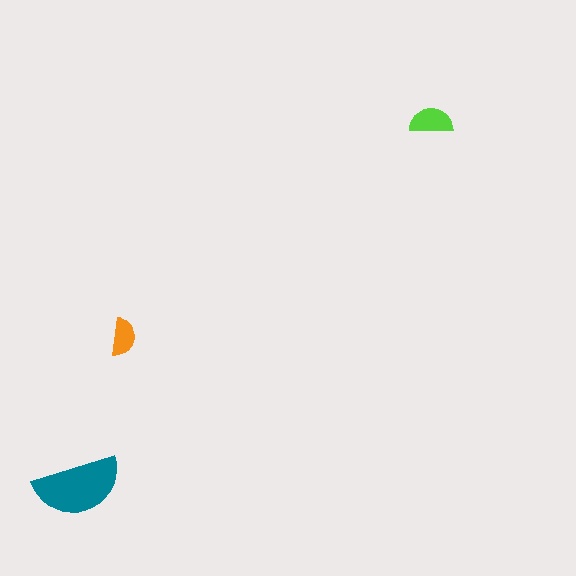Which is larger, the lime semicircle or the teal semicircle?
The teal one.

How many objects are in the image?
There are 3 objects in the image.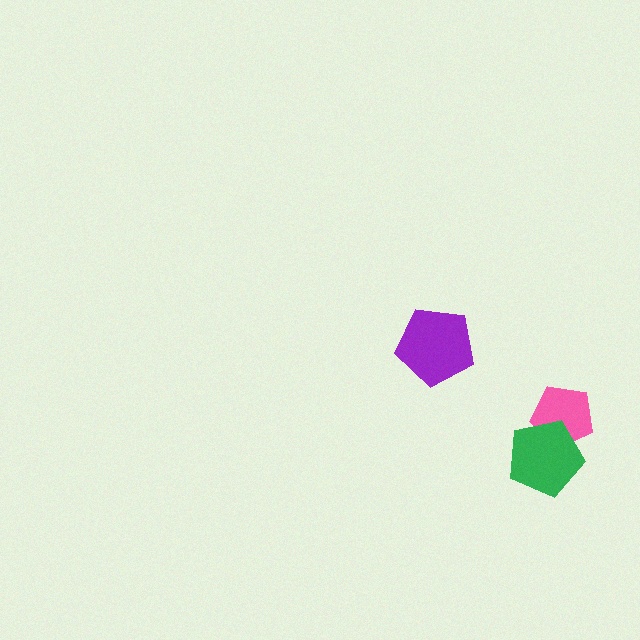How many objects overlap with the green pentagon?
1 object overlaps with the green pentagon.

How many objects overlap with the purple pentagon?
0 objects overlap with the purple pentagon.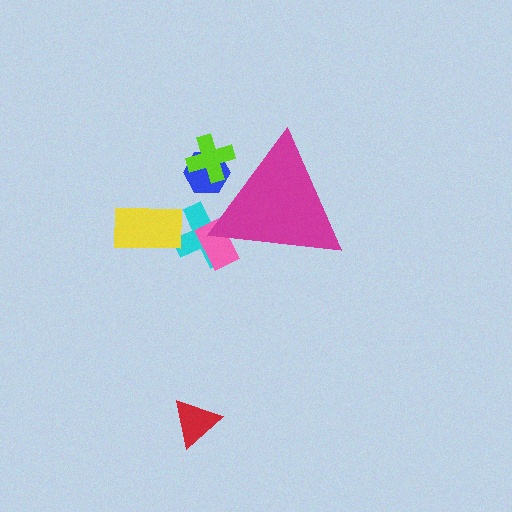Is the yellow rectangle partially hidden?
No, the yellow rectangle is fully visible.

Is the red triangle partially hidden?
No, the red triangle is fully visible.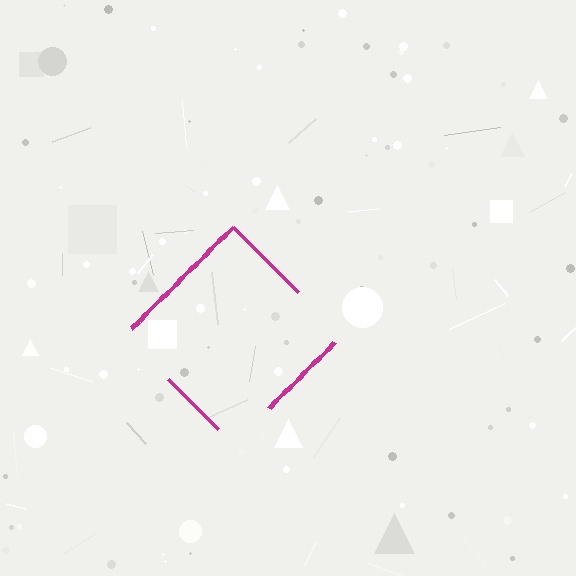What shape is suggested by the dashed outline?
The dashed outline suggests a diamond.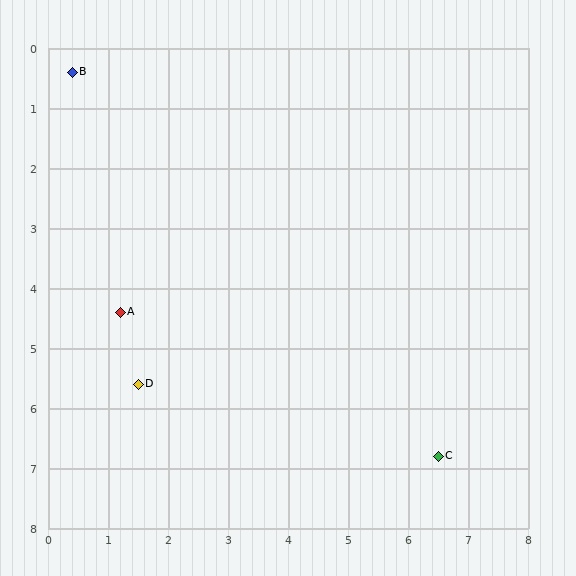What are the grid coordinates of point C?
Point C is at approximately (6.5, 6.8).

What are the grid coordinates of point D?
Point D is at approximately (1.5, 5.6).